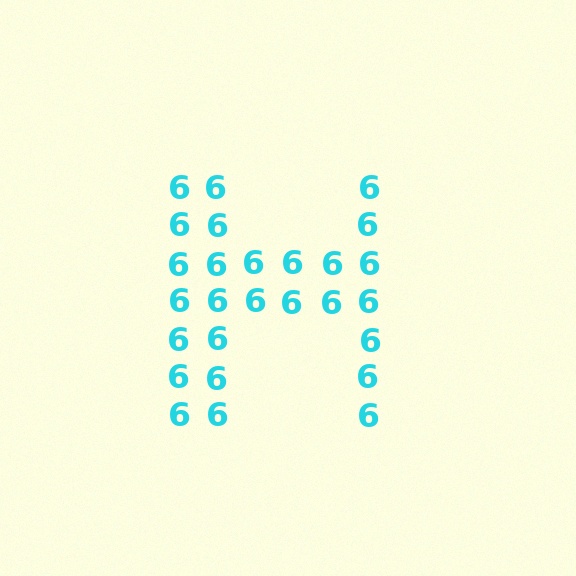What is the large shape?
The large shape is the letter H.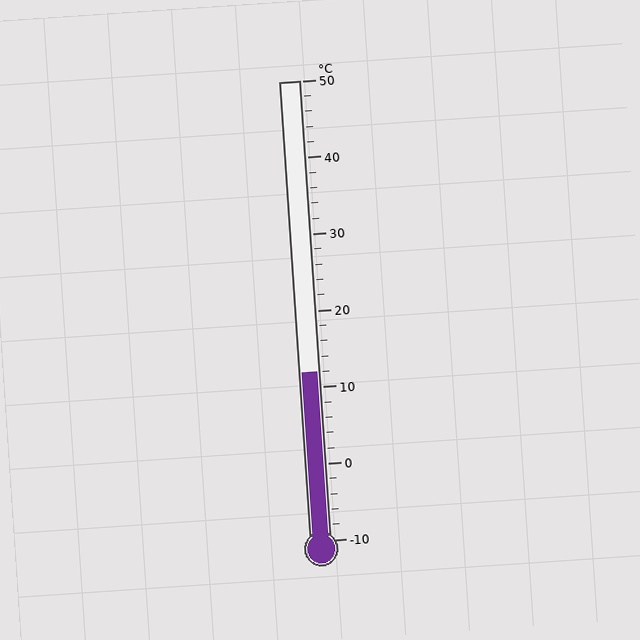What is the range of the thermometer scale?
The thermometer scale ranges from -10°C to 50°C.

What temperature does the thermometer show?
The thermometer shows approximately 12°C.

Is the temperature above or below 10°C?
The temperature is above 10°C.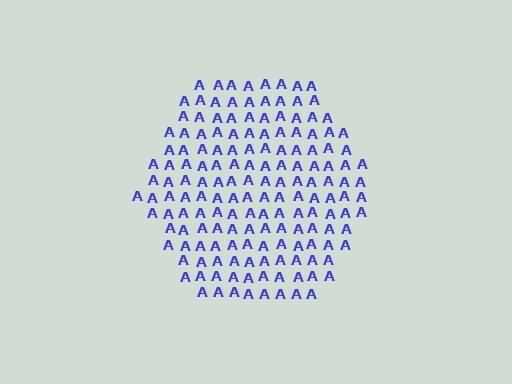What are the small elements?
The small elements are letter A's.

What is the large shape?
The large shape is a hexagon.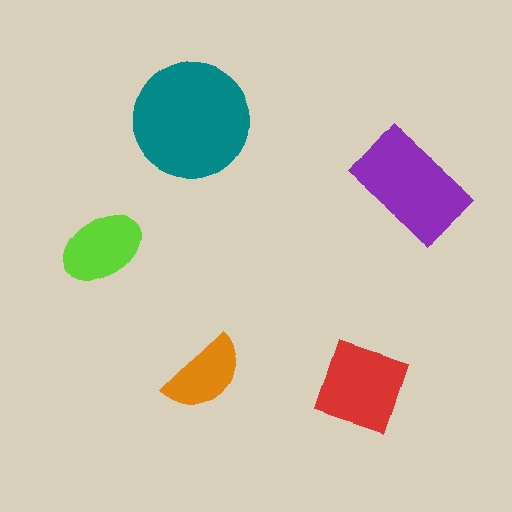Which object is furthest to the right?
The purple rectangle is rightmost.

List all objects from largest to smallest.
The teal circle, the purple rectangle, the red square, the lime ellipse, the orange semicircle.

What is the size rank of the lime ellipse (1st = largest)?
4th.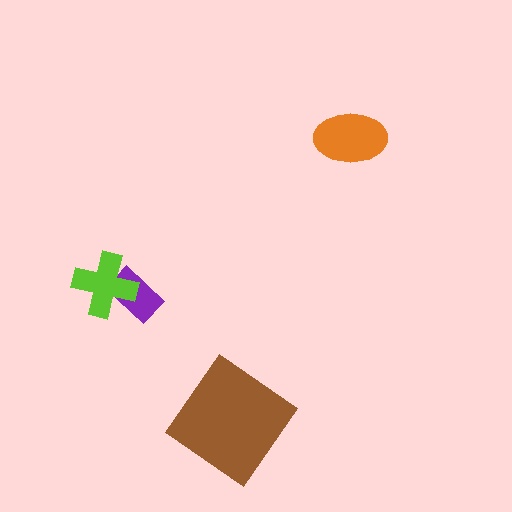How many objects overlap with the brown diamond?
0 objects overlap with the brown diamond.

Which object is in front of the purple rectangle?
The lime cross is in front of the purple rectangle.